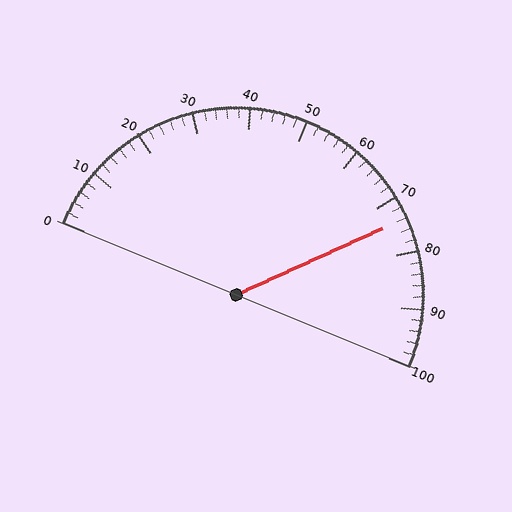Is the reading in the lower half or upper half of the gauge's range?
The reading is in the upper half of the range (0 to 100).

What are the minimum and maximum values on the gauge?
The gauge ranges from 0 to 100.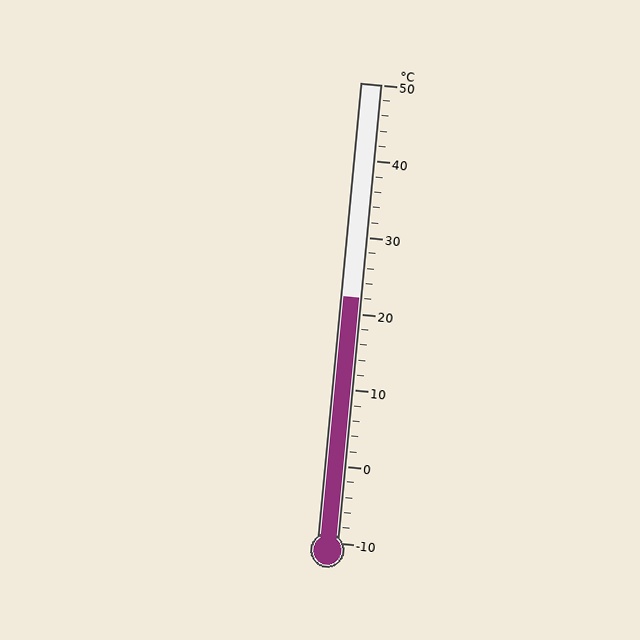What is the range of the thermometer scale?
The thermometer scale ranges from -10°C to 50°C.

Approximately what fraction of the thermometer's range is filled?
The thermometer is filled to approximately 55% of its range.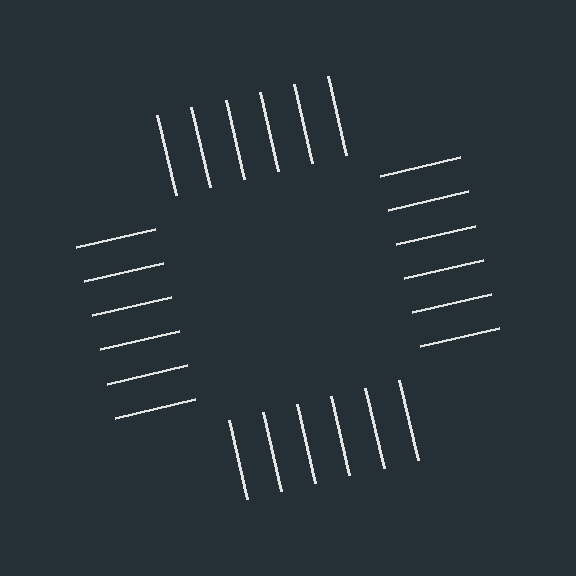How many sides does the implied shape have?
4 sides — the line-ends trace a square.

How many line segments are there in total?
24 — 6 along each of the 4 edges.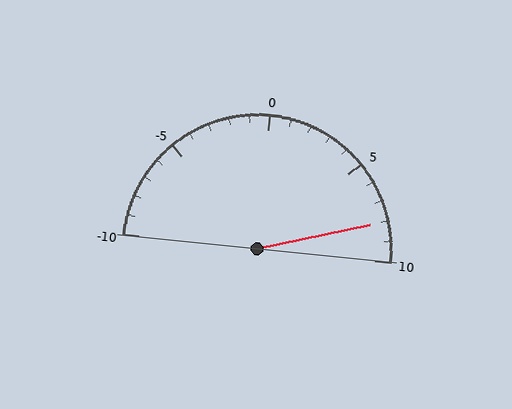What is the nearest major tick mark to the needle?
The nearest major tick mark is 10.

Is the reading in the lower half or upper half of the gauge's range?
The reading is in the upper half of the range (-10 to 10).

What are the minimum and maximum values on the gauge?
The gauge ranges from -10 to 10.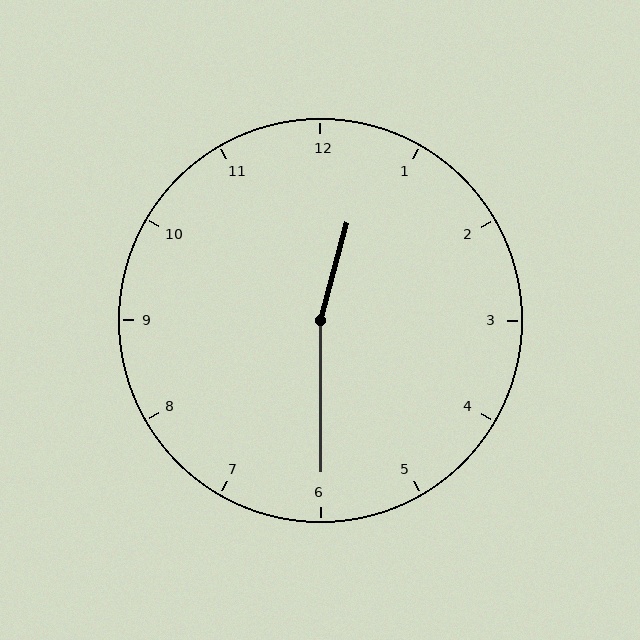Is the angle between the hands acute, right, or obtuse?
It is obtuse.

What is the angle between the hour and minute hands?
Approximately 165 degrees.